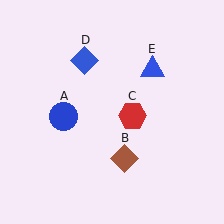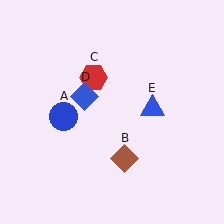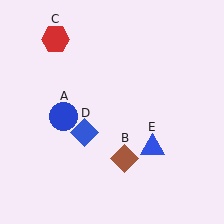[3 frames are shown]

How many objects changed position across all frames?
3 objects changed position: red hexagon (object C), blue diamond (object D), blue triangle (object E).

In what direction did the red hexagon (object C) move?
The red hexagon (object C) moved up and to the left.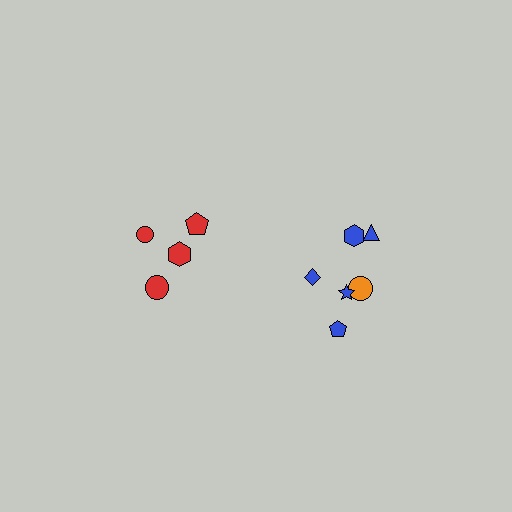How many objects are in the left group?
There are 4 objects.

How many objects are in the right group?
There are 6 objects.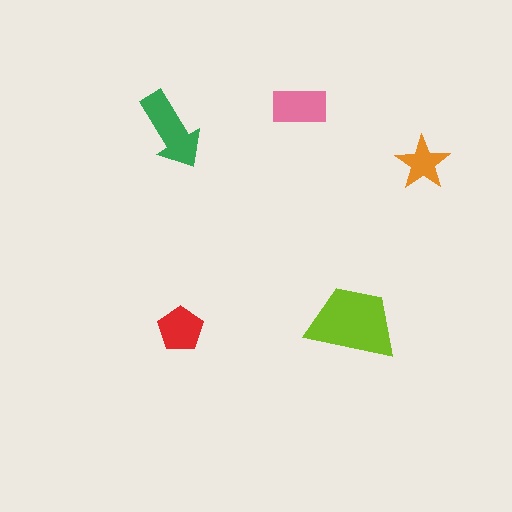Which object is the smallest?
The orange star.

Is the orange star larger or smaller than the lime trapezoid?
Smaller.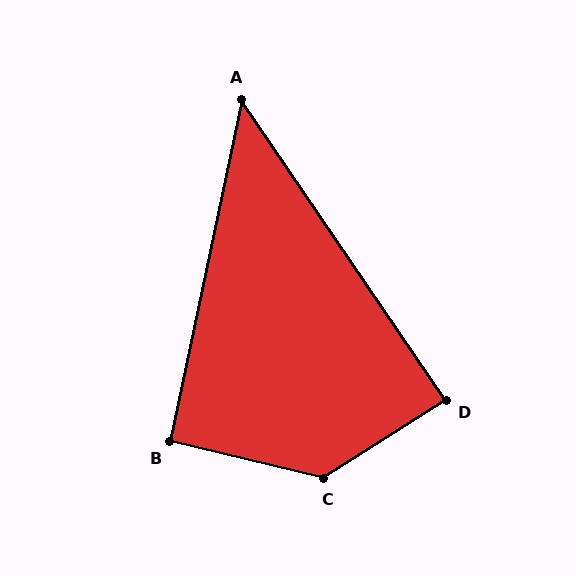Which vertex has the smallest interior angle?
A, at approximately 46 degrees.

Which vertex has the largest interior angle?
C, at approximately 134 degrees.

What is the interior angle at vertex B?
Approximately 92 degrees (approximately right).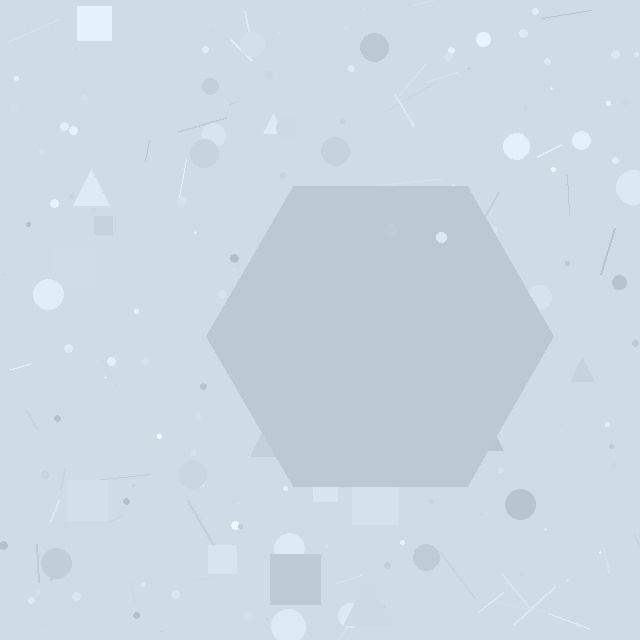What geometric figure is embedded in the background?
A hexagon is embedded in the background.